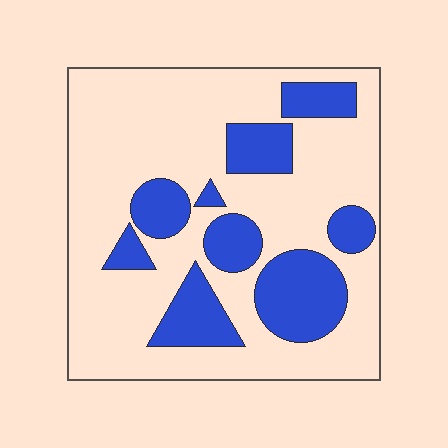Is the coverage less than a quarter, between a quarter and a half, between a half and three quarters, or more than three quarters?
Between a quarter and a half.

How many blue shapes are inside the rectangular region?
9.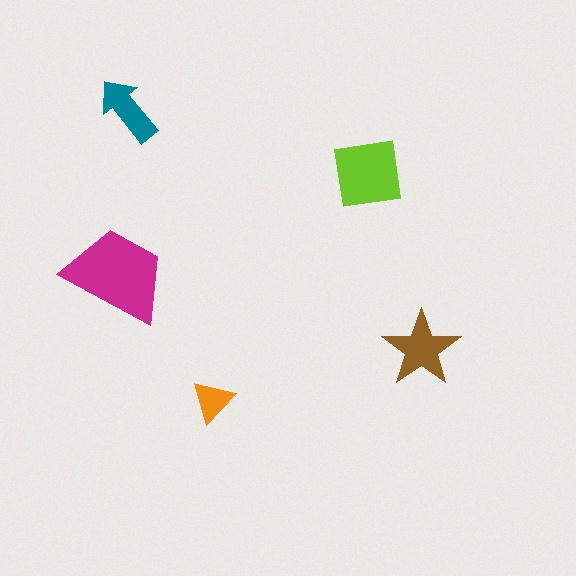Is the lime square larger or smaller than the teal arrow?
Larger.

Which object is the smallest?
The orange triangle.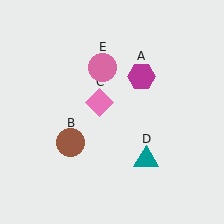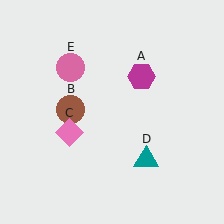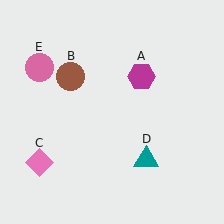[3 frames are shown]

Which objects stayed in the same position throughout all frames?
Magenta hexagon (object A) and teal triangle (object D) remained stationary.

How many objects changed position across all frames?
3 objects changed position: brown circle (object B), pink diamond (object C), pink circle (object E).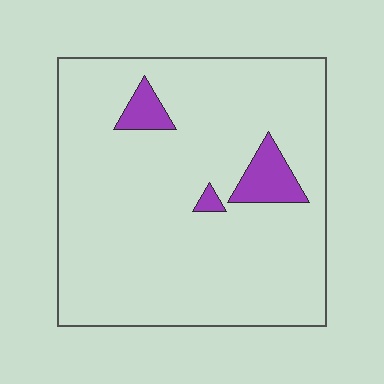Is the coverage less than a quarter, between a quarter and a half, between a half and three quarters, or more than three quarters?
Less than a quarter.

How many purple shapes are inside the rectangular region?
3.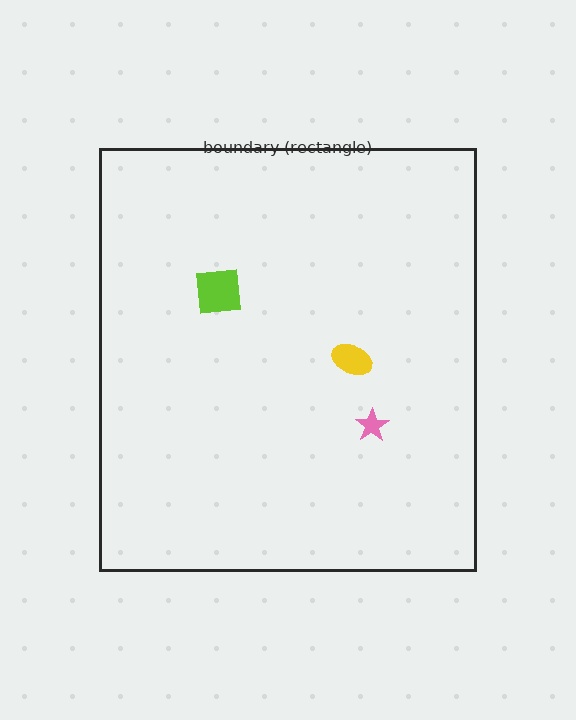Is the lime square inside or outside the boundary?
Inside.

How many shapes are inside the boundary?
3 inside, 0 outside.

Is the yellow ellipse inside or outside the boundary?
Inside.